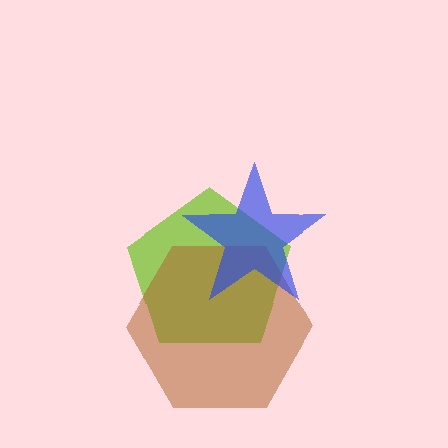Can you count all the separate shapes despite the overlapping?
Yes, there are 3 separate shapes.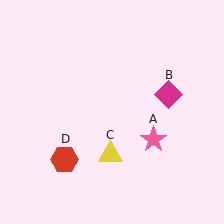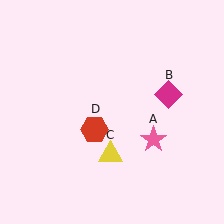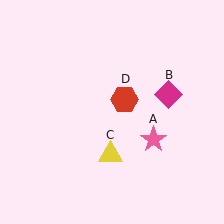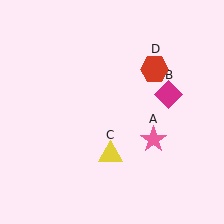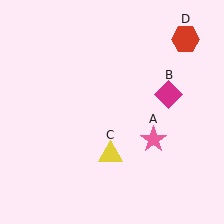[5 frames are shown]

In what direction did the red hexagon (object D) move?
The red hexagon (object D) moved up and to the right.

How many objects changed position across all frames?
1 object changed position: red hexagon (object D).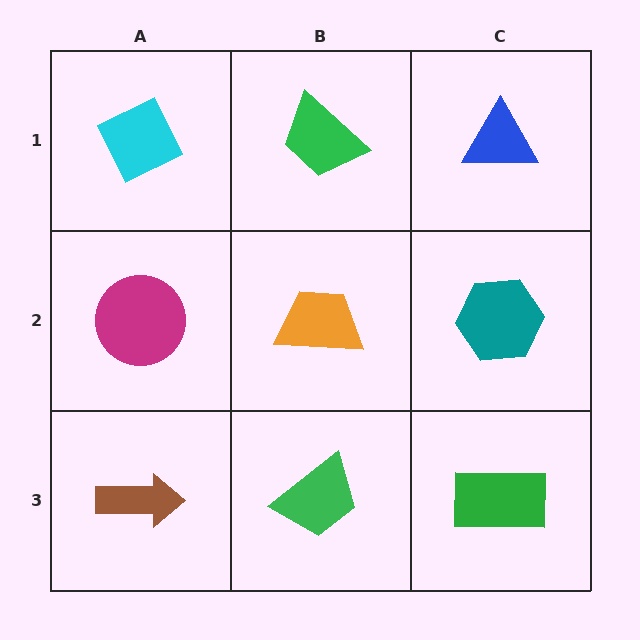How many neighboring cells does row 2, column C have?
3.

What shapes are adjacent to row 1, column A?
A magenta circle (row 2, column A), a green trapezoid (row 1, column B).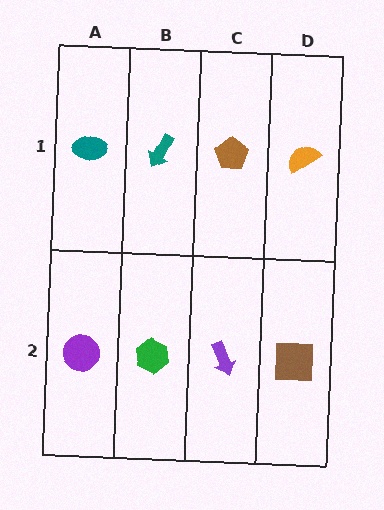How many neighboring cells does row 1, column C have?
3.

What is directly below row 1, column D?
A brown square.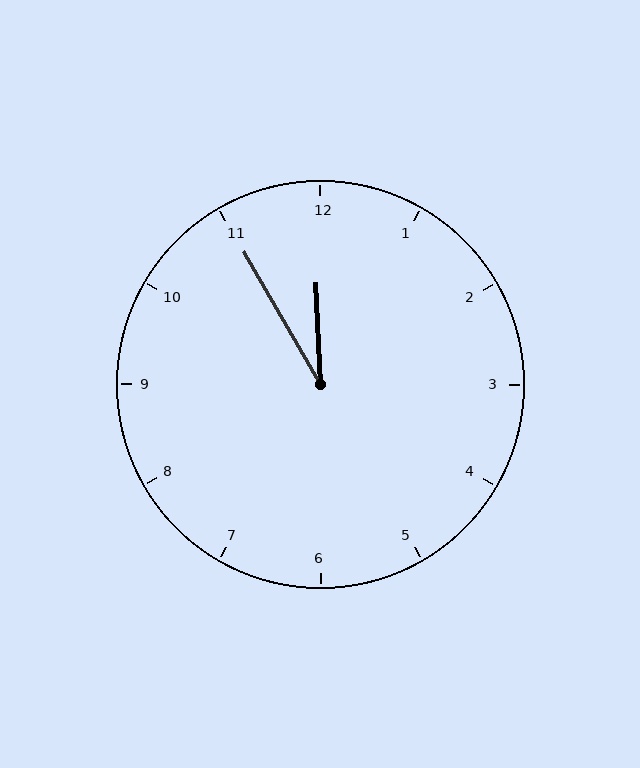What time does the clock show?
11:55.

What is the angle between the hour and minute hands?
Approximately 28 degrees.